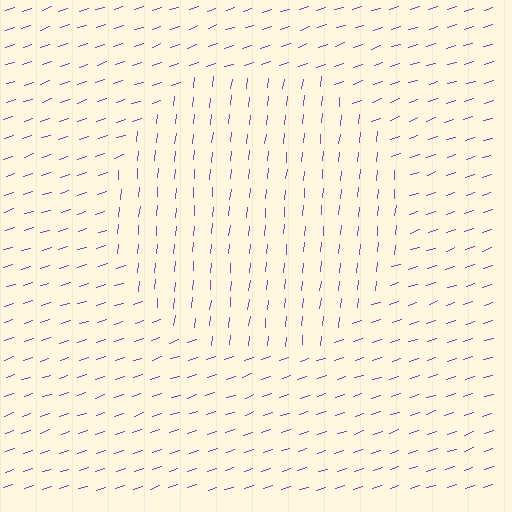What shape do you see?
I see a circle.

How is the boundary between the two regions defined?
The boundary is defined purely by a change in line orientation (approximately 66 degrees difference). All lines are the same color and thickness.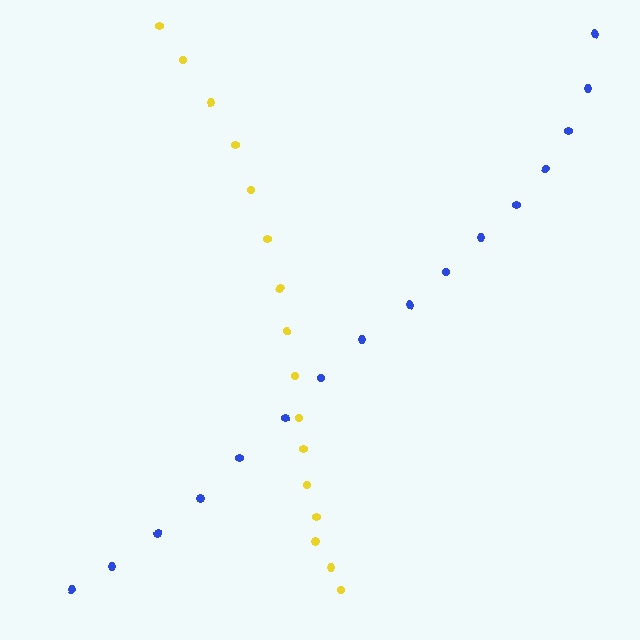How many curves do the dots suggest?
There are 2 distinct paths.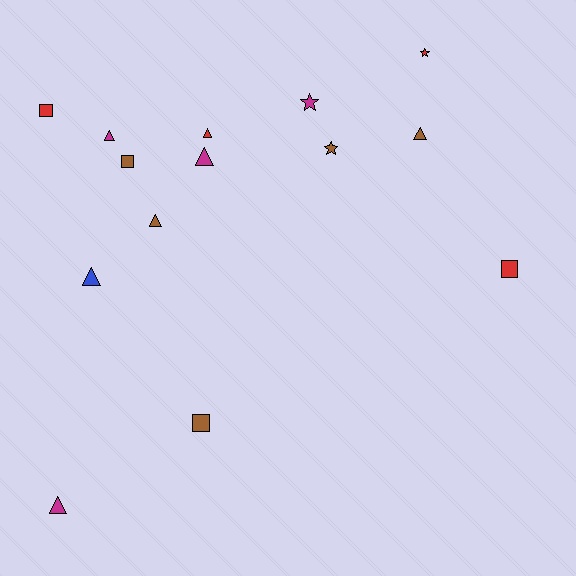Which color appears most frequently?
Brown, with 5 objects.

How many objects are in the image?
There are 14 objects.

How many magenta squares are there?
There are no magenta squares.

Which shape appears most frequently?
Triangle, with 7 objects.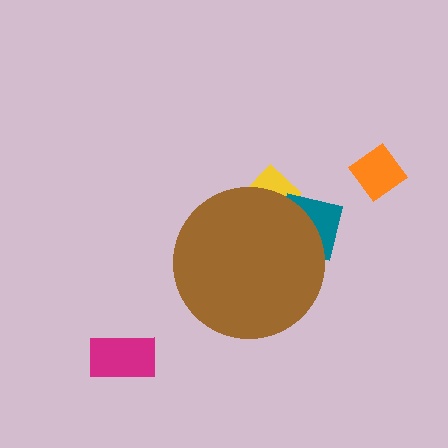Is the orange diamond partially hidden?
No, the orange diamond is fully visible.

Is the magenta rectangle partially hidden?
No, the magenta rectangle is fully visible.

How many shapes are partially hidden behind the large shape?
2 shapes are partially hidden.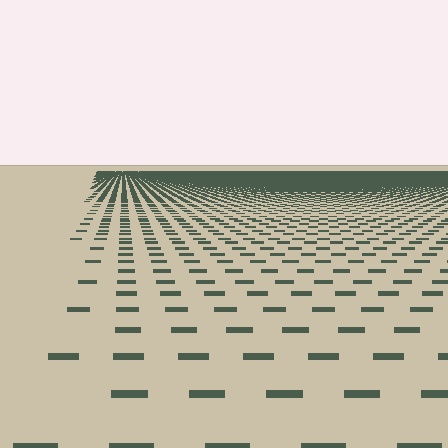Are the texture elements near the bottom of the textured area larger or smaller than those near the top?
Larger. Near the bottom, elements are closer to the viewer and appear at a bigger on-screen size.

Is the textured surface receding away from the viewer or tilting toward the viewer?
The surface is receding away from the viewer. Texture elements get smaller and denser toward the top.